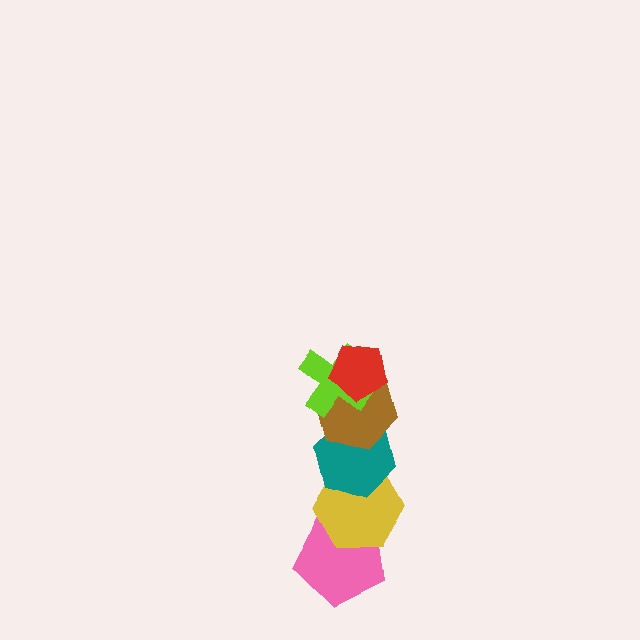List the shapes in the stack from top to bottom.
From top to bottom: the red pentagon, the lime cross, the brown hexagon, the teal hexagon, the yellow hexagon, the pink pentagon.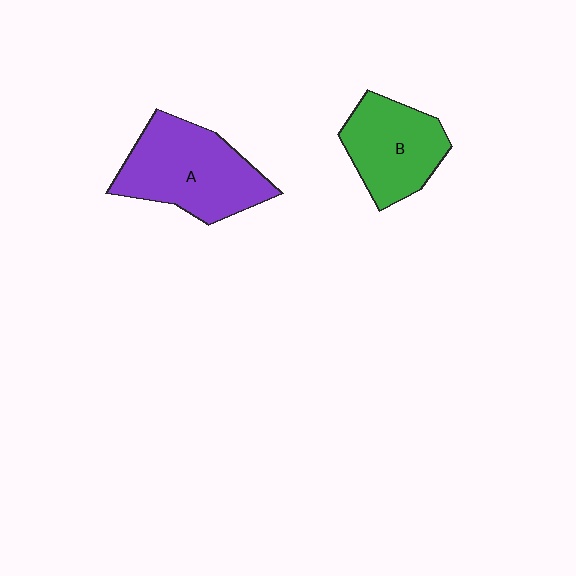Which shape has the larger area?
Shape A (purple).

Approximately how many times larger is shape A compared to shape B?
Approximately 1.3 times.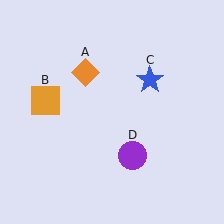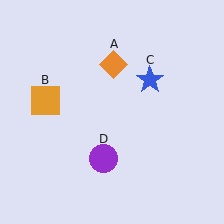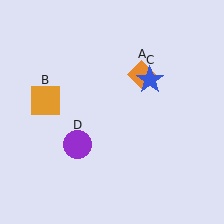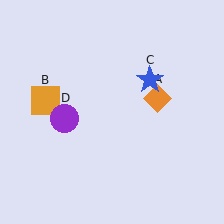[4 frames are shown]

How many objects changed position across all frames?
2 objects changed position: orange diamond (object A), purple circle (object D).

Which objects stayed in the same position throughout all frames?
Orange square (object B) and blue star (object C) remained stationary.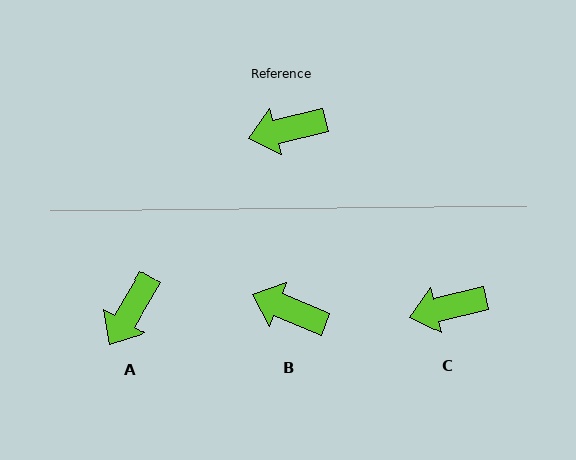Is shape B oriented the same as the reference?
No, it is off by about 36 degrees.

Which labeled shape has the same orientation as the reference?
C.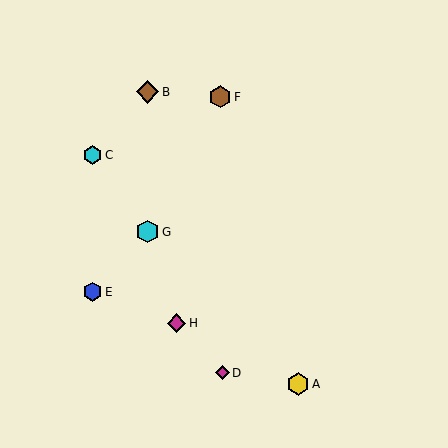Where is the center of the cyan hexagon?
The center of the cyan hexagon is at (93, 155).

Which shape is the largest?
The cyan hexagon (labeled G) is the largest.